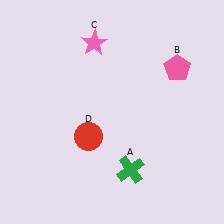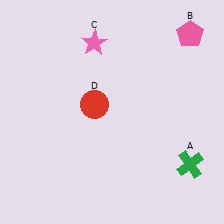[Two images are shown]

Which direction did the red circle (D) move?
The red circle (D) moved up.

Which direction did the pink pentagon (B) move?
The pink pentagon (B) moved up.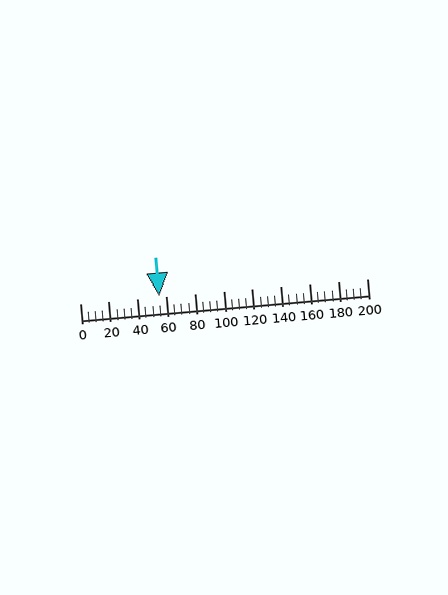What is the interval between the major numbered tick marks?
The major tick marks are spaced 20 units apart.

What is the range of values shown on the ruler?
The ruler shows values from 0 to 200.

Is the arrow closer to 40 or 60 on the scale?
The arrow is closer to 60.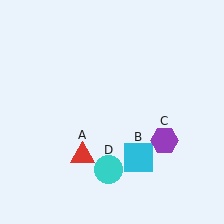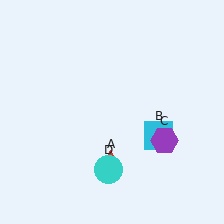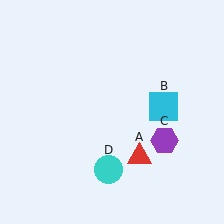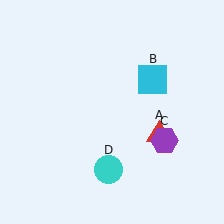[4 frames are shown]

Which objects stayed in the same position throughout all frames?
Purple hexagon (object C) and cyan circle (object D) remained stationary.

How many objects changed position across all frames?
2 objects changed position: red triangle (object A), cyan square (object B).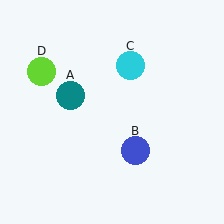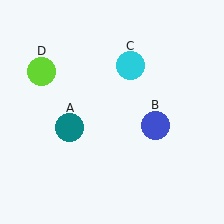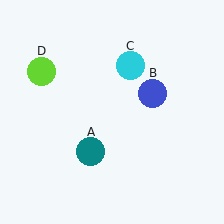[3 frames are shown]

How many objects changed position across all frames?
2 objects changed position: teal circle (object A), blue circle (object B).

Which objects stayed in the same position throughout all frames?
Cyan circle (object C) and lime circle (object D) remained stationary.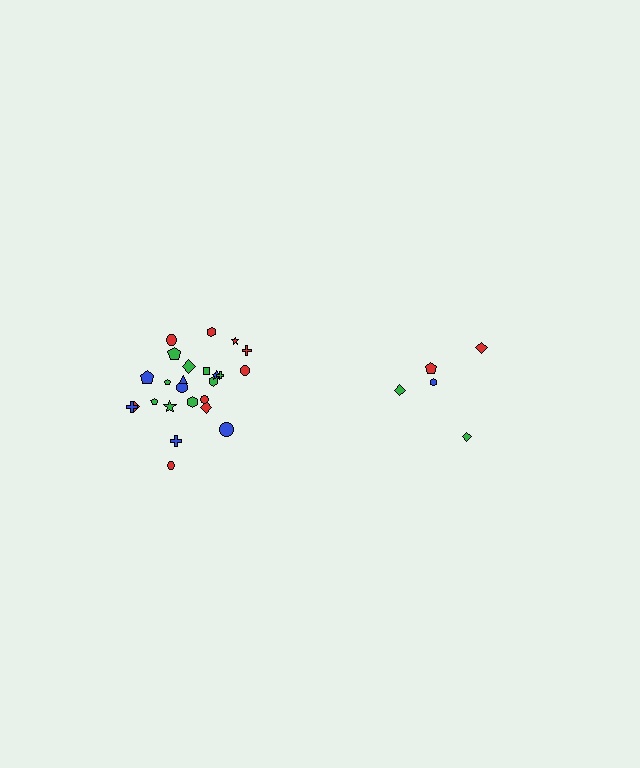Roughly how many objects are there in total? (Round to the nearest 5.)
Roughly 30 objects in total.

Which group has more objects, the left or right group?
The left group.